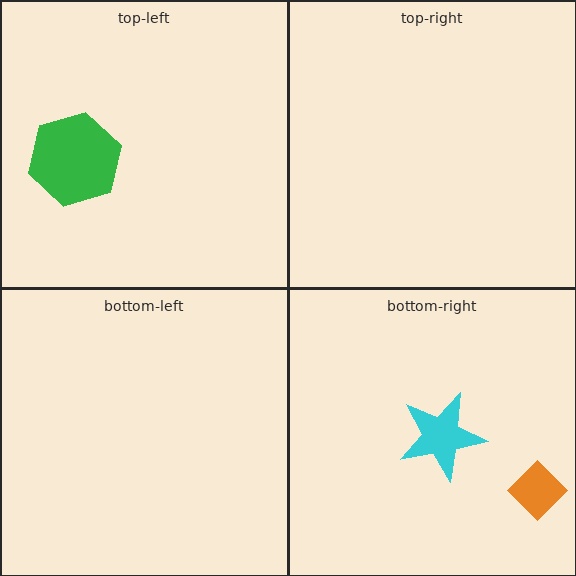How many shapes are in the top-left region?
1.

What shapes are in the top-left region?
The green hexagon.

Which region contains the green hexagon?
The top-left region.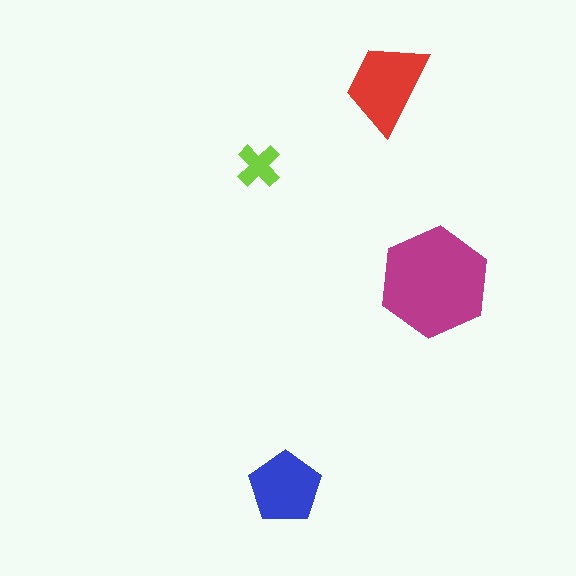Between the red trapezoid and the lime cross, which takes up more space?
The red trapezoid.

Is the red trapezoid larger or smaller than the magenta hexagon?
Smaller.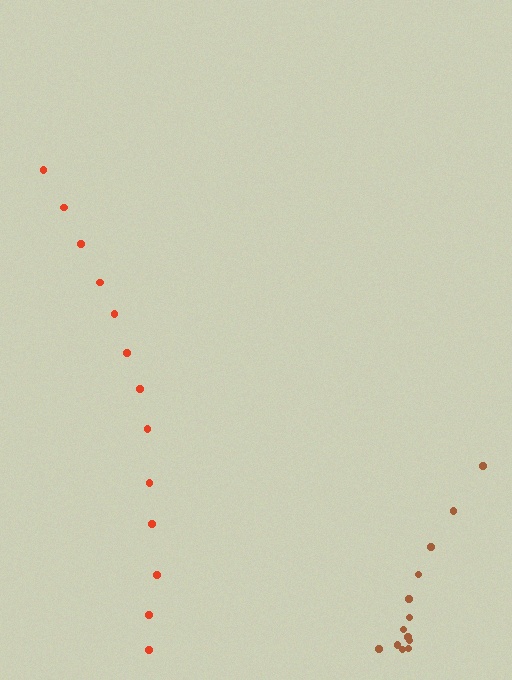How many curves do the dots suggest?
There are 2 distinct paths.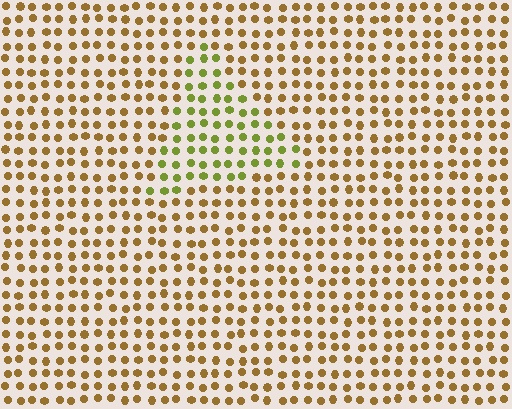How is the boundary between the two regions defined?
The boundary is defined purely by a slight shift in hue (about 42 degrees). Spacing, size, and orientation are identical on both sides.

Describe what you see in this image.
The image is filled with small brown elements in a uniform arrangement. A triangle-shaped region is visible where the elements are tinted to a slightly different hue, forming a subtle color boundary.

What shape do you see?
I see a triangle.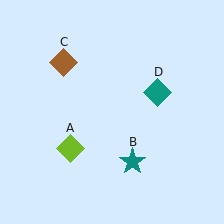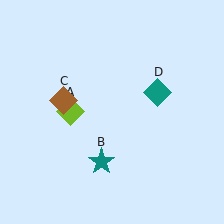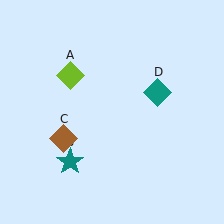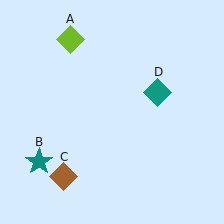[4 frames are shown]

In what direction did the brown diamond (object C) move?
The brown diamond (object C) moved down.